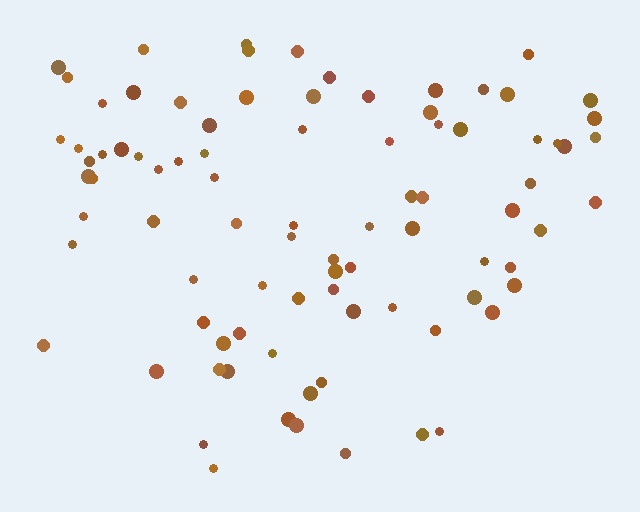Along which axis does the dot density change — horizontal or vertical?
Vertical.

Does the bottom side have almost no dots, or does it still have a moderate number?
Still a moderate number, just noticeably fewer than the top.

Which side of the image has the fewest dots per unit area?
The bottom.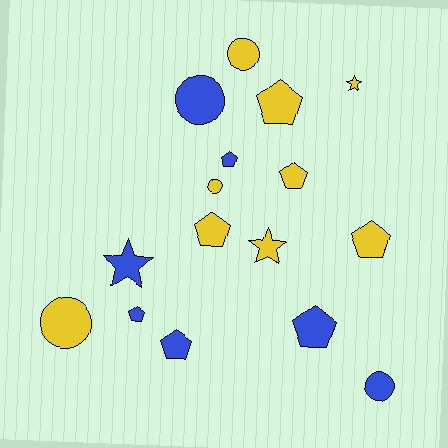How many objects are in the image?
There are 16 objects.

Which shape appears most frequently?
Pentagon, with 8 objects.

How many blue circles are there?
There are 2 blue circles.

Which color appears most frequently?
Yellow, with 9 objects.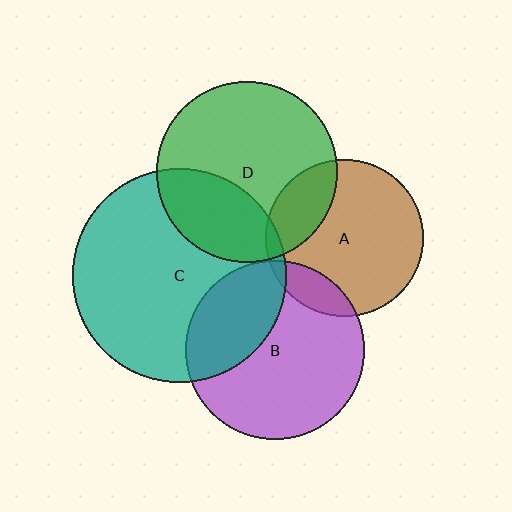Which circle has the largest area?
Circle C (teal).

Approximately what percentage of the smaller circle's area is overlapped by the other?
Approximately 15%.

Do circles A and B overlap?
Yes.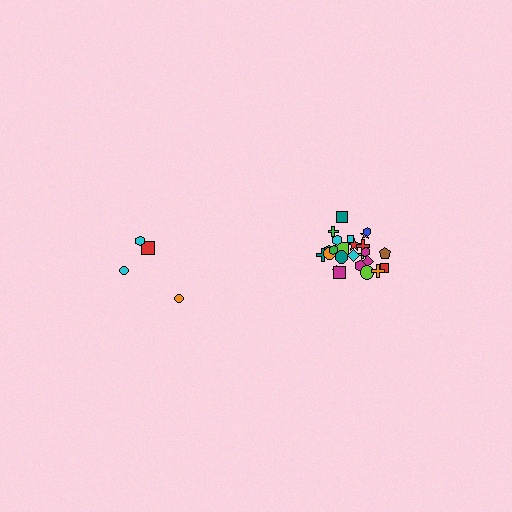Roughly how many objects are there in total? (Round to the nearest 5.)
Roughly 30 objects in total.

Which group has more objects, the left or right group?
The right group.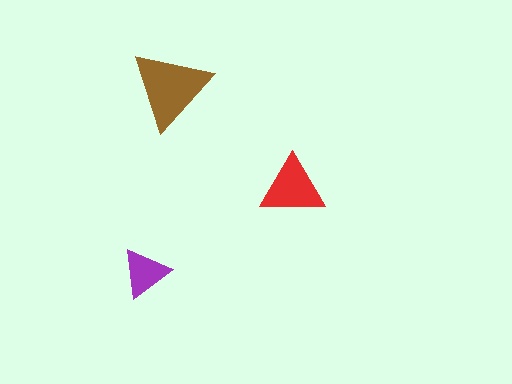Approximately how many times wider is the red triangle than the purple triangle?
About 1.5 times wider.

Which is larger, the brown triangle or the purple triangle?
The brown one.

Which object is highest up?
The brown triangle is topmost.